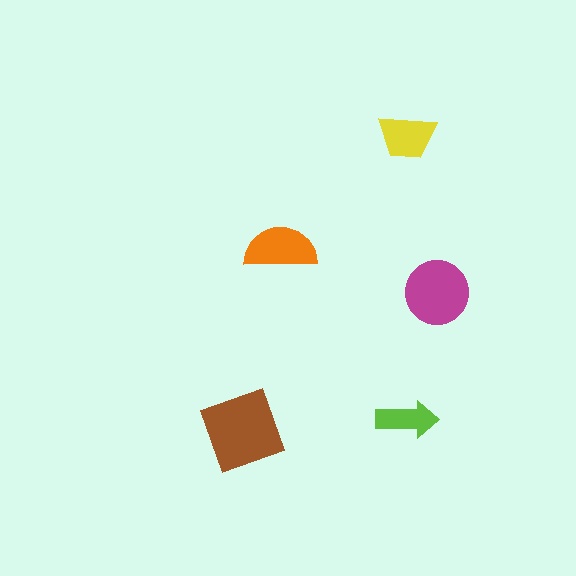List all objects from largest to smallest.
The brown diamond, the magenta circle, the orange semicircle, the yellow trapezoid, the lime arrow.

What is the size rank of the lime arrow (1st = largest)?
5th.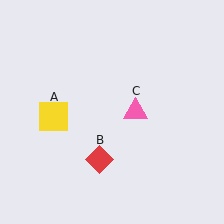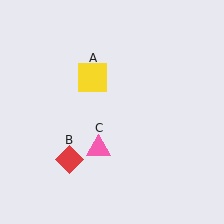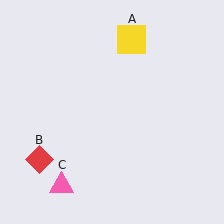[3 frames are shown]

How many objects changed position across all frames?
3 objects changed position: yellow square (object A), red diamond (object B), pink triangle (object C).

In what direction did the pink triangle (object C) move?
The pink triangle (object C) moved down and to the left.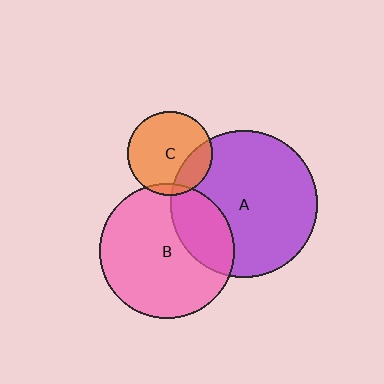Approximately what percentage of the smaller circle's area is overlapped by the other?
Approximately 5%.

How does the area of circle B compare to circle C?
Approximately 2.6 times.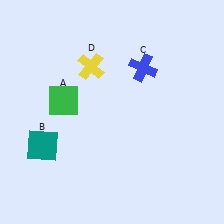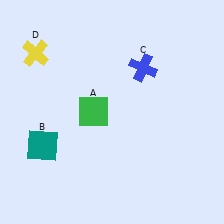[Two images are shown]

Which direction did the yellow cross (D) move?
The yellow cross (D) moved left.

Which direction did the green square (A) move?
The green square (A) moved right.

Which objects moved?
The objects that moved are: the green square (A), the yellow cross (D).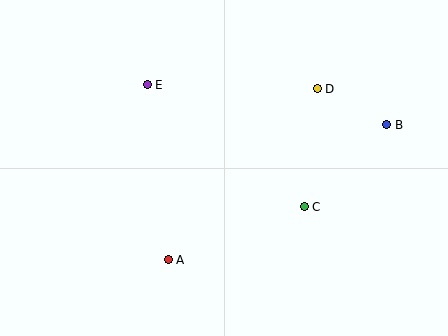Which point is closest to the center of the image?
Point C at (304, 207) is closest to the center.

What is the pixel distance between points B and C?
The distance between B and C is 116 pixels.